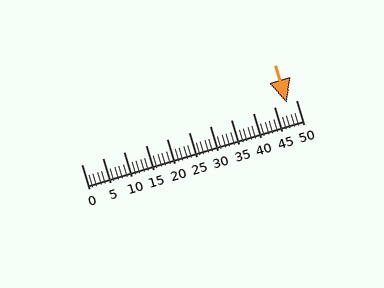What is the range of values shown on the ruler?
The ruler shows values from 0 to 50.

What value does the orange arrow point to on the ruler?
The orange arrow points to approximately 48.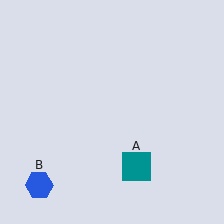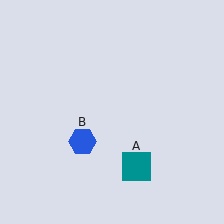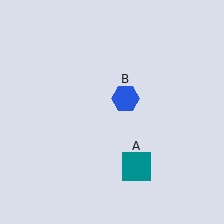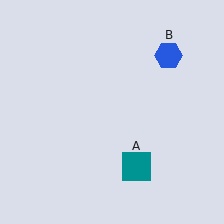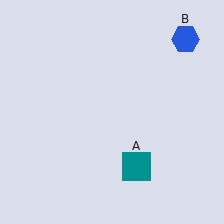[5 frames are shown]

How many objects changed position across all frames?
1 object changed position: blue hexagon (object B).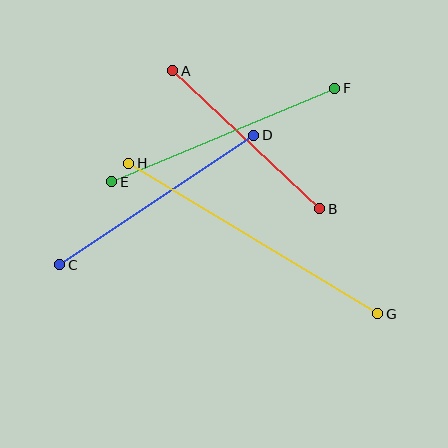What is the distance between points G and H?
The distance is approximately 291 pixels.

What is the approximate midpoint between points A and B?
The midpoint is at approximately (246, 140) pixels.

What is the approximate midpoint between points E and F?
The midpoint is at approximately (223, 135) pixels.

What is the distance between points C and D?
The distance is approximately 233 pixels.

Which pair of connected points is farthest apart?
Points G and H are farthest apart.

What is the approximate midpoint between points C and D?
The midpoint is at approximately (157, 200) pixels.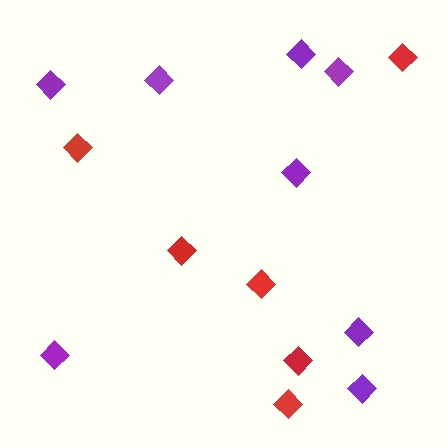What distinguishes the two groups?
There are 2 groups: one group of purple diamonds (8) and one group of red diamonds (6).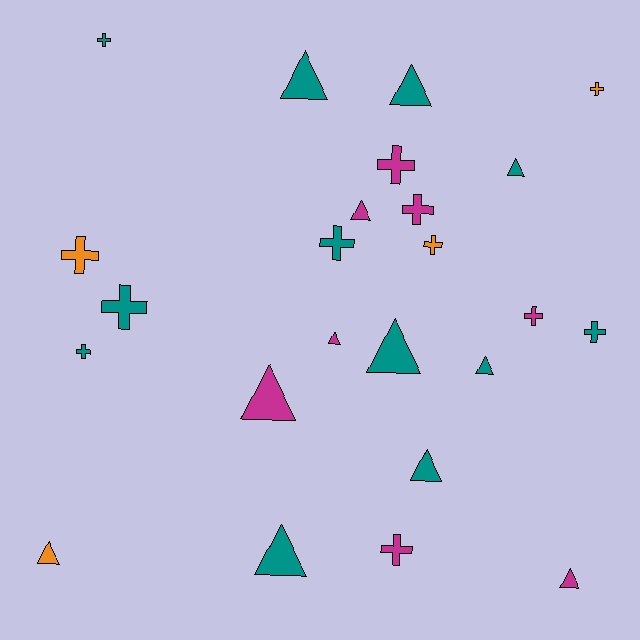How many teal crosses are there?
There are 5 teal crosses.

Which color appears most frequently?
Teal, with 12 objects.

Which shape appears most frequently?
Triangle, with 12 objects.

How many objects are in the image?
There are 24 objects.